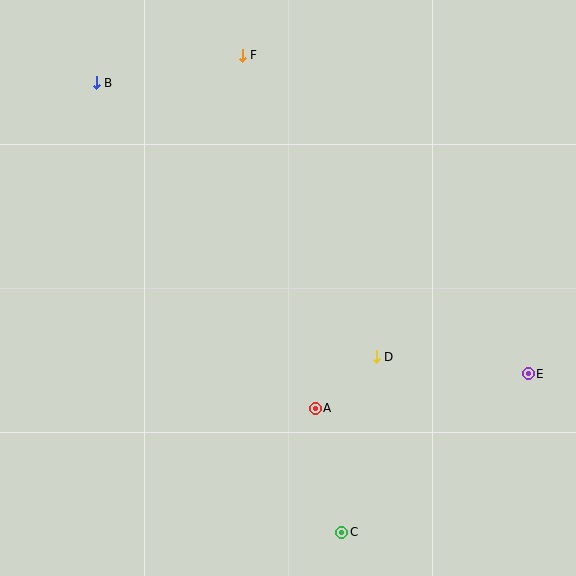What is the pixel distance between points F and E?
The distance between F and E is 428 pixels.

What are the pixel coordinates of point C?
Point C is at (342, 532).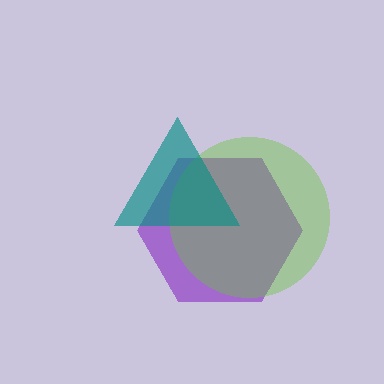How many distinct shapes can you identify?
There are 3 distinct shapes: a purple hexagon, a lime circle, a teal triangle.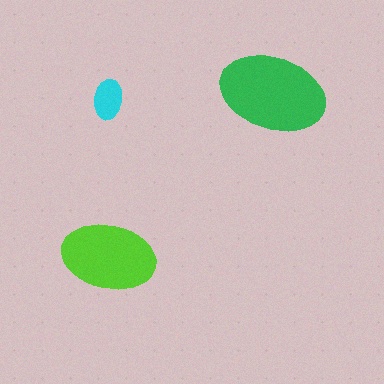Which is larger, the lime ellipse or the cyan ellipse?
The lime one.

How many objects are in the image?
There are 3 objects in the image.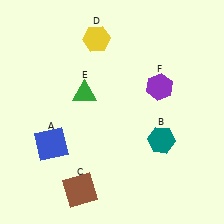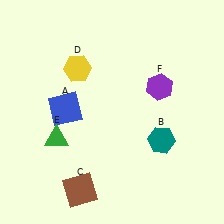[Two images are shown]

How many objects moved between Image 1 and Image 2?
3 objects moved between the two images.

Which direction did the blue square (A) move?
The blue square (A) moved up.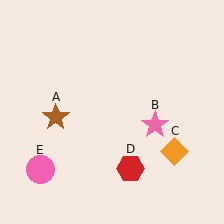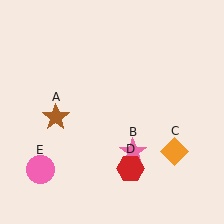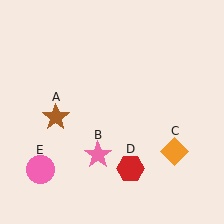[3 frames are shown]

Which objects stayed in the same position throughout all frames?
Brown star (object A) and orange diamond (object C) and red hexagon (object D) and pink circle (object E) remained stationary.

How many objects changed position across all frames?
1 object changed position: pink star (object B).